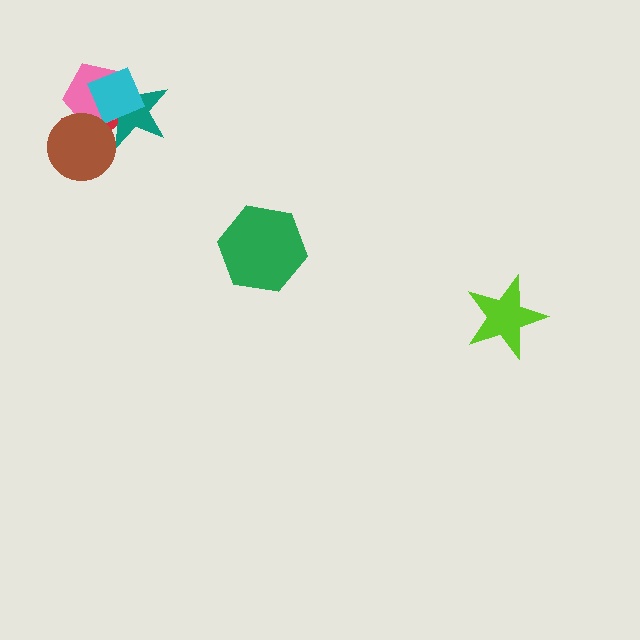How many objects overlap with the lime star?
0 objects overlap with the lime star.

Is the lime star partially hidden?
No, no other shape covers it.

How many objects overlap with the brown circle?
3 objects overlap with the brown circle.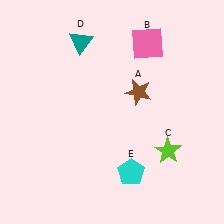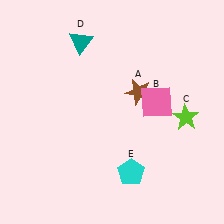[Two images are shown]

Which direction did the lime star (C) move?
The lime star (C) moved up.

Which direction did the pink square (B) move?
The pink square (B) moved down.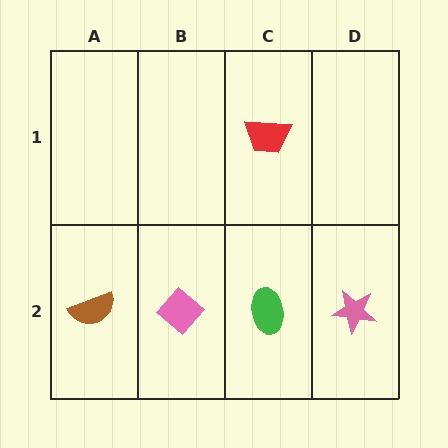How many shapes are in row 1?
1 shape.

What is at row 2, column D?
A pink star.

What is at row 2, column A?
A brown semicircle.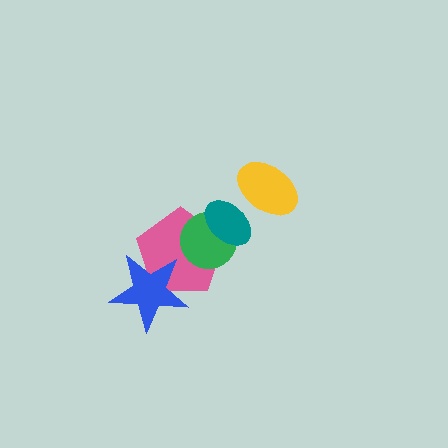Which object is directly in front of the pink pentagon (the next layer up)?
The green circle is directly in front of the pink pentagon.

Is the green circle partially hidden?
Yes, it is partially covered by another shape.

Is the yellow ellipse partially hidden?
Yes, it is partially covered by another shape.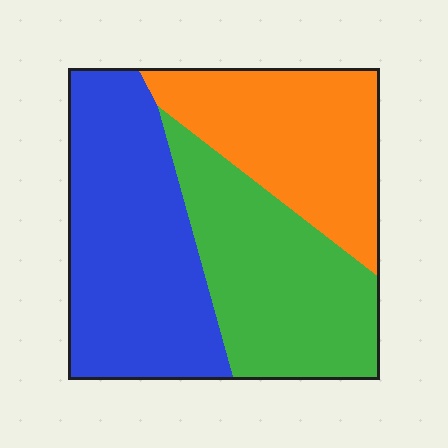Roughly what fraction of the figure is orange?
Orange covers about 30% of the figure.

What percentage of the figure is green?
Green covers about 30% of the figure.